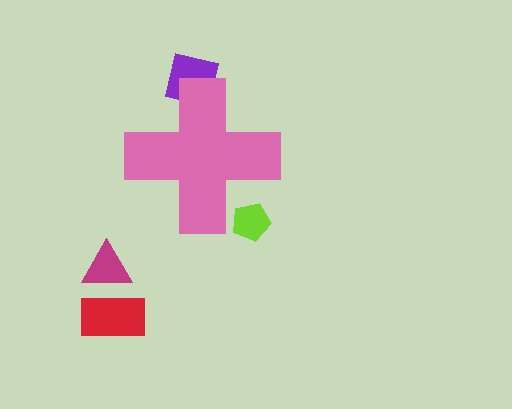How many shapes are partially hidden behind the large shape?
2 shapes are partially hidden.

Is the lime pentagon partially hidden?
Yes, the lime pentagon is partially hidden behind the pink cross.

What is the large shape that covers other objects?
A pink cross.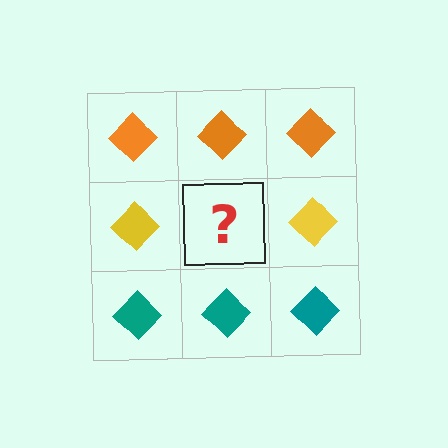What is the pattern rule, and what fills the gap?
The rule is that each row has a consistent color. The gap should be filled with a yellow diamond.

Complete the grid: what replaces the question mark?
The question mark should be replaced with a yellow diamond.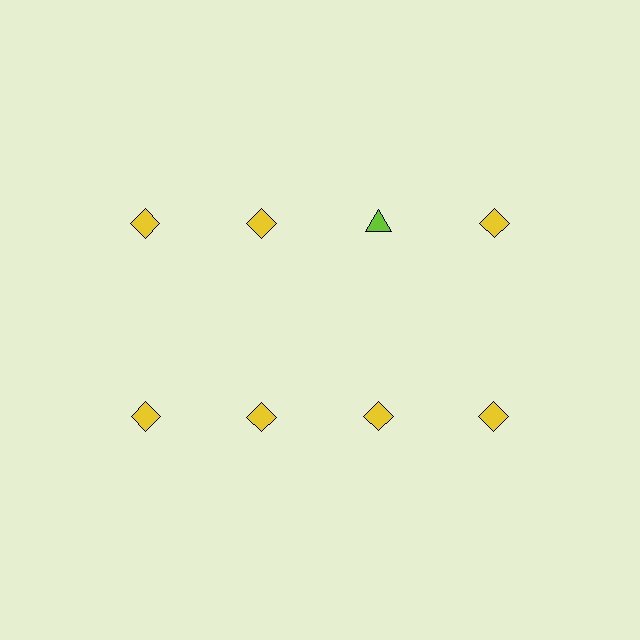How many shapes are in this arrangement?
There are 8 shapes arranged in a grid pattern.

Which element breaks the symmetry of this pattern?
The lime triangle in the top row, center column breaks the symmetry. All other shapes are yellow diamonds.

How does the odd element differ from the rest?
It differs in both color (lime instead of yellow) and shape (triangle instead of diamond).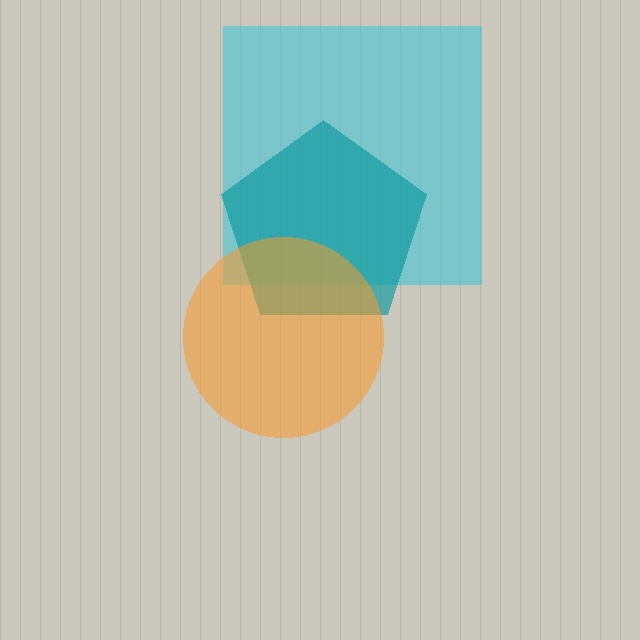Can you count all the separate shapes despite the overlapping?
Yes, there are 3 separate shapes.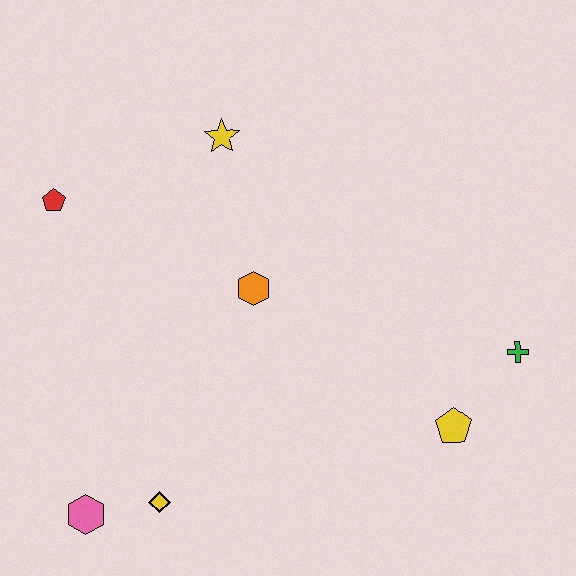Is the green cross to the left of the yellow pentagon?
No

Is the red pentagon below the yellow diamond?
No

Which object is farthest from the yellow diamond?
The green cross is farthest from the yellow diamond.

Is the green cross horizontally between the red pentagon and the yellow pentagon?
No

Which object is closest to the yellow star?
The orange hexagon is closest to the yellow star.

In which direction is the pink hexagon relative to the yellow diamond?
The pink hexagon is to the left of the yellow diamond.